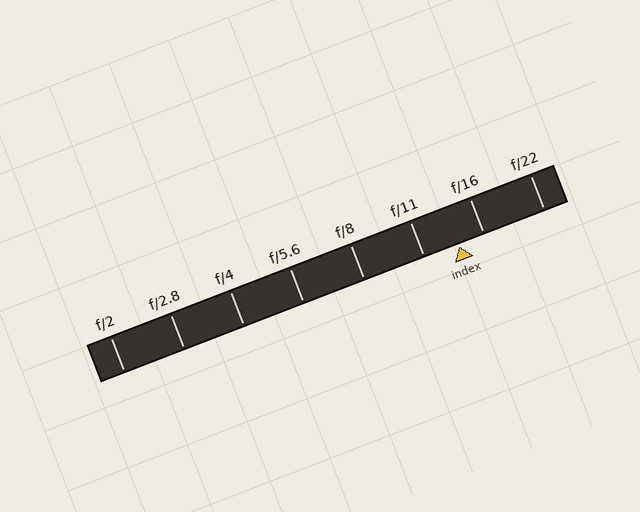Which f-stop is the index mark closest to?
The index mark is closest to f/16.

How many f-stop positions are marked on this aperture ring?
There are 8 f-stop positions marked.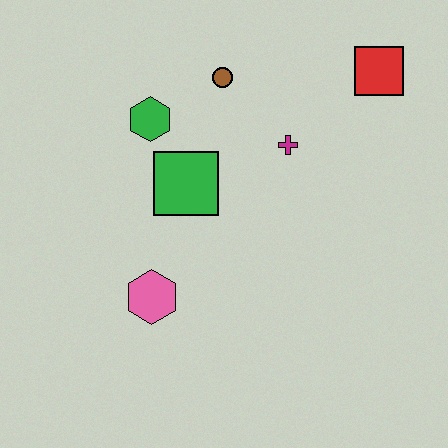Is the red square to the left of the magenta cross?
No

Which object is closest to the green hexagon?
The green square is closest to the green hexagon.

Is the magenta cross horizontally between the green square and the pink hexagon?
No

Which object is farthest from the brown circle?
The pink hexagon is farthest from the brown circle.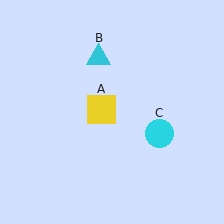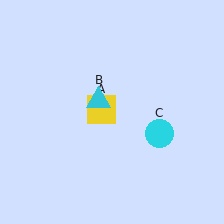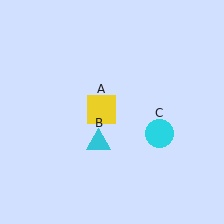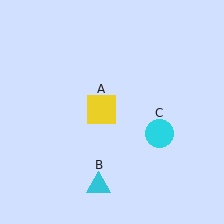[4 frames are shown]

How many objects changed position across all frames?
1 object changed position: cyan triangle (object B).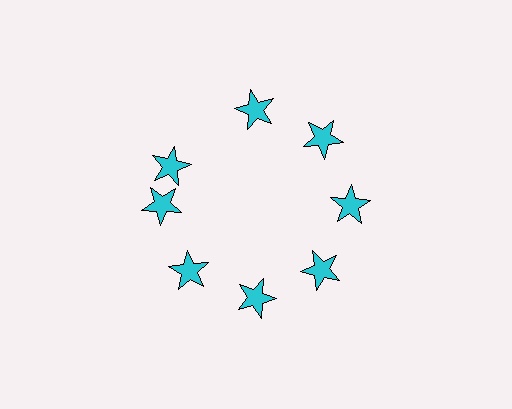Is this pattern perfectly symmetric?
No. The 8 cyan stars are arranged in a ring, but one element near the 10 o'clock position is rotated out of alignment along the ring, breaking the 8-fold rotational symmetry.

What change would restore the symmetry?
The symmetry would be restored by rotating it back into even spacing with its neighbors so that all 8 stars sit at equal angles and equal distance from the center.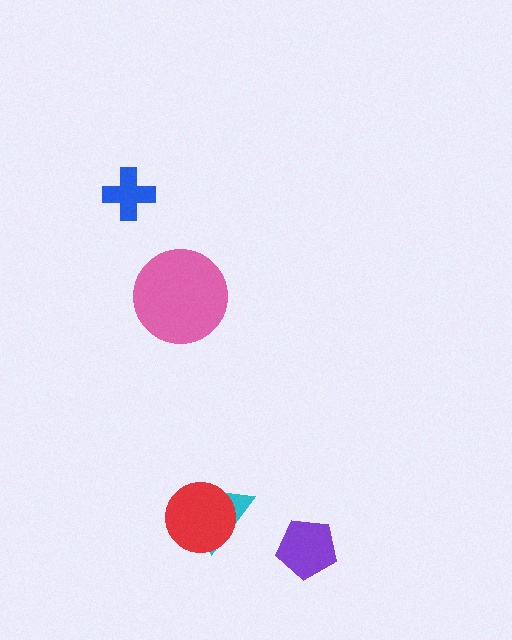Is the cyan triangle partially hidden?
Yes, it is partially covered by another shape.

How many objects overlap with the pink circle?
0 objects overlap with the pink circle.